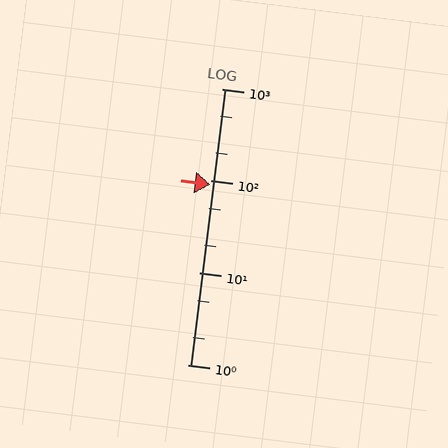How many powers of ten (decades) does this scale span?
The scale spans 3 decades, from 1 to 1000.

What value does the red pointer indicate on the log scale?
The pointer indicates approximately 91.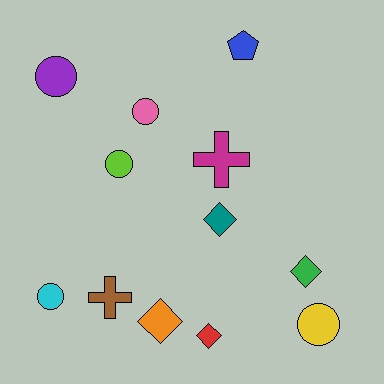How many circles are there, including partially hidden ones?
There are 5 circles.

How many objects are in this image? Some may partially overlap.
There are 12 objects.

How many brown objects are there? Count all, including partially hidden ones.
There is 1 brown object.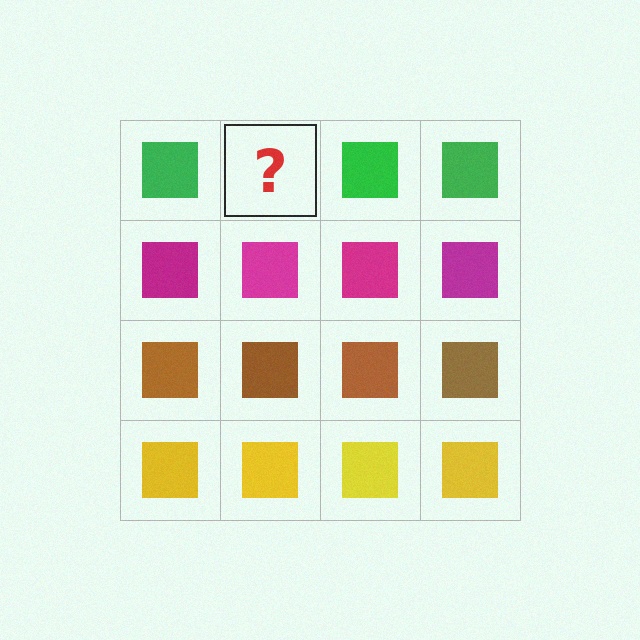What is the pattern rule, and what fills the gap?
The rule is that each row has a consistent color. The gap should be filled with a green square.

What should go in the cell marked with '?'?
The missing cell should contain a green square.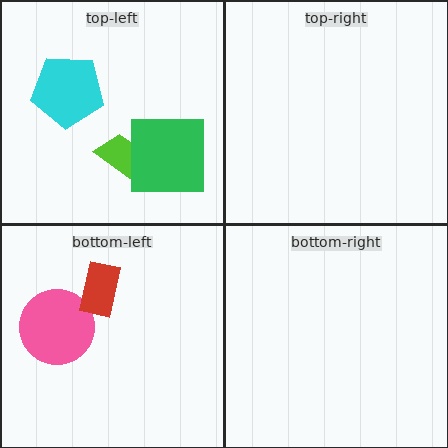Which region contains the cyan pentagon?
The top-left region.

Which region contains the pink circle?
The bottom-left region.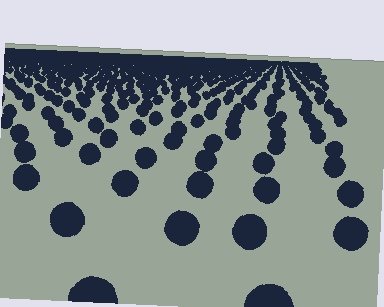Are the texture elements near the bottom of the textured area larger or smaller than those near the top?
Larger. Near the bottom, elements are closer to the viewer and appear at a bigger on-screen size.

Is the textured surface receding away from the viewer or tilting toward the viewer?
The surface is receding away from the viewer. Texture elements get smaller and denser toward the top.